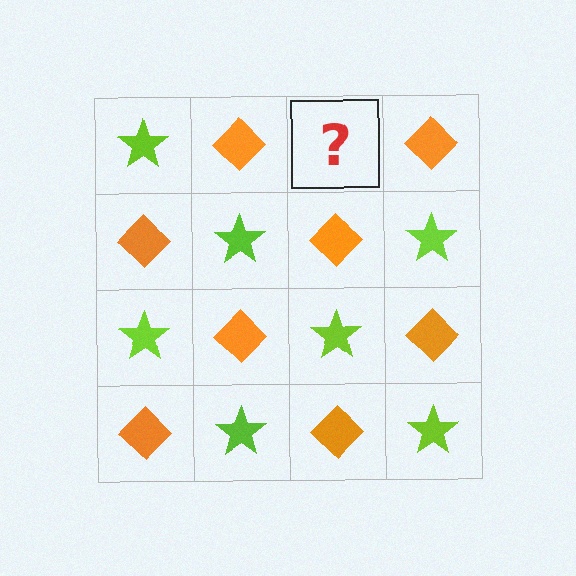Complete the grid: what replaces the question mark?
The question mark should be replaced with a lime star.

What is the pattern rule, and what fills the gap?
The rule is that it alternates lime star and orange diamond in a checkerboard pattern. The gap should be filled with a lime star.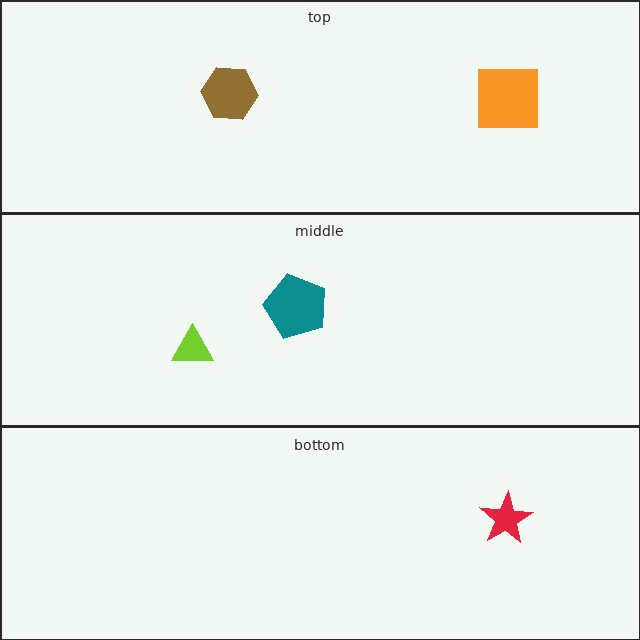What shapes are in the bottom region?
The red star.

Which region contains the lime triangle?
The middle region.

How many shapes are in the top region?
2.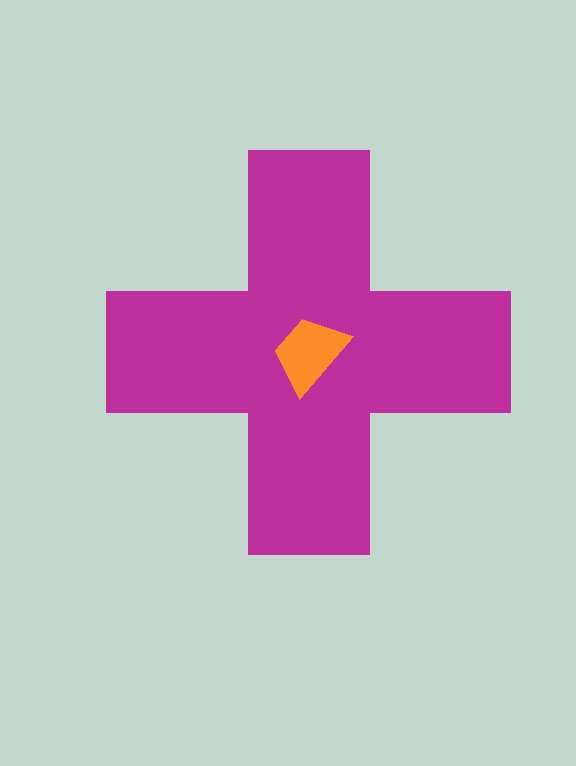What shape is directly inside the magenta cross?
The orange trapezoid.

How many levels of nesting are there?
2.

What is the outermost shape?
The magenta cross.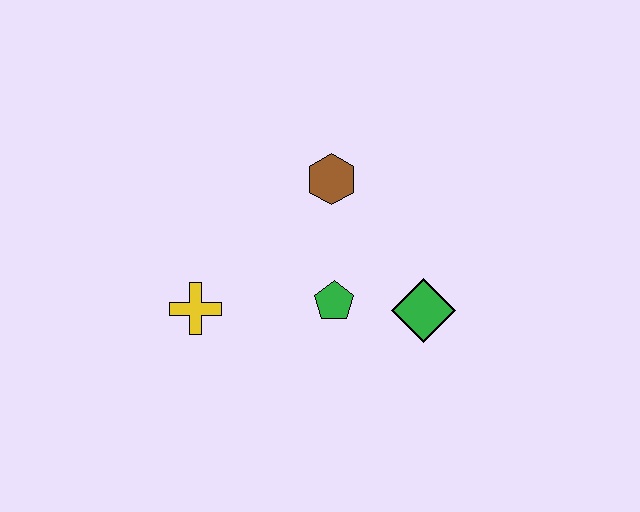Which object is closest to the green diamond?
The green pentagon is closest to the green diamond.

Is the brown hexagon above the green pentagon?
Yes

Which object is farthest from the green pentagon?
The yellow cross is farthest from the green pentagon.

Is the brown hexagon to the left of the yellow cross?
No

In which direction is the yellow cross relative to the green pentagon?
The yellow cross is to the left of the green pentagon.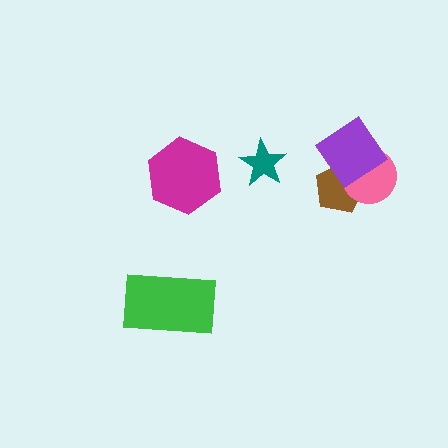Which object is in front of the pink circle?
The purple diamond is in front of the pink circle.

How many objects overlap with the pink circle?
2 objects overlap with the pink circle.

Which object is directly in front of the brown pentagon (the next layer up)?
The pink circle is directly in front of the brown pentagon.